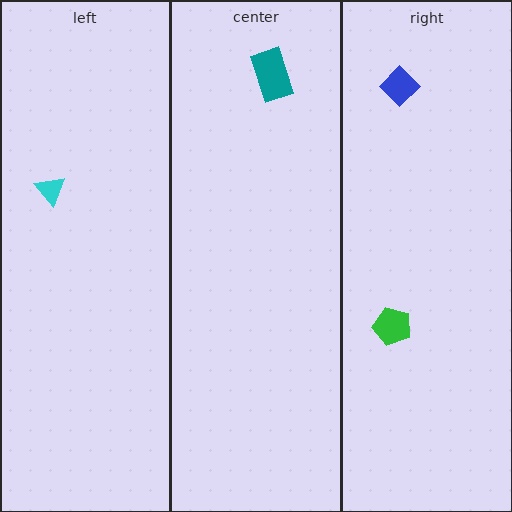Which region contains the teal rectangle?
The center region.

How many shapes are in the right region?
2.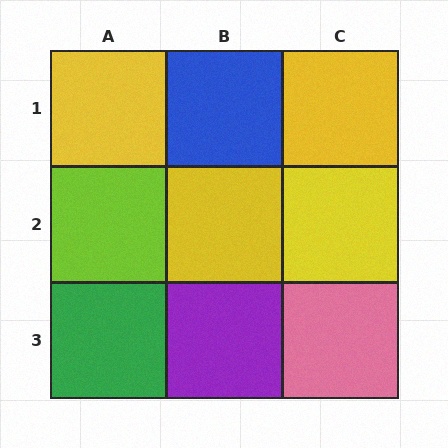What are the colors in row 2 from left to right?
Lime, yellow, yellow.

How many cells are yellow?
4 cells are yellow.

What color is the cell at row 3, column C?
Pink.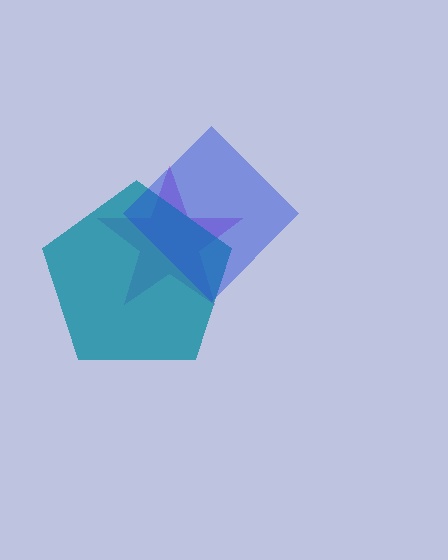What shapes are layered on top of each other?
The layered shapes are: a purple star, a teal pentagon, a blue diamond.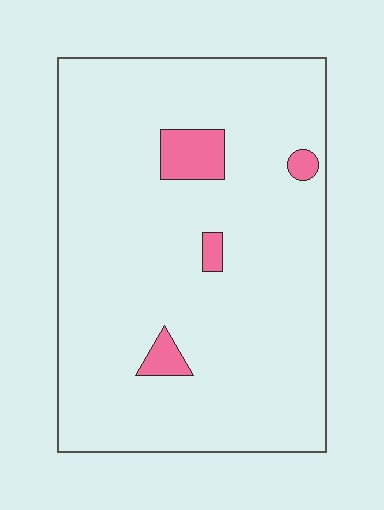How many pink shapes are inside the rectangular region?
4.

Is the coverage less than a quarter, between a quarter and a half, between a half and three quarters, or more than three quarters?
Less than a quarter.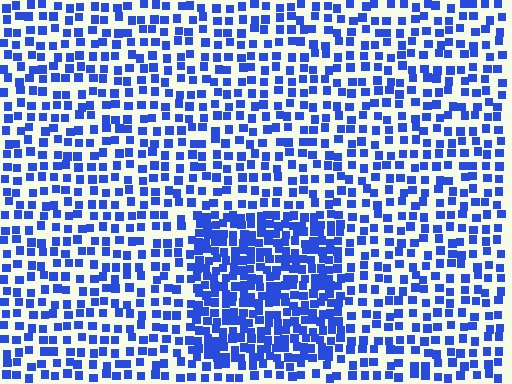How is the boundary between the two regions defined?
The boundary is defined by a change in element density (approximately 2.0x ratio). All elements are the same color, size, and shape.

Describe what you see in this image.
The image contains small blue elements arranged at two different densities. A rectangle-shaped region is visible where the elements are more densely packed than the surrounding area.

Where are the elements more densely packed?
The elements are more densely packed inside the rectangle boundary.